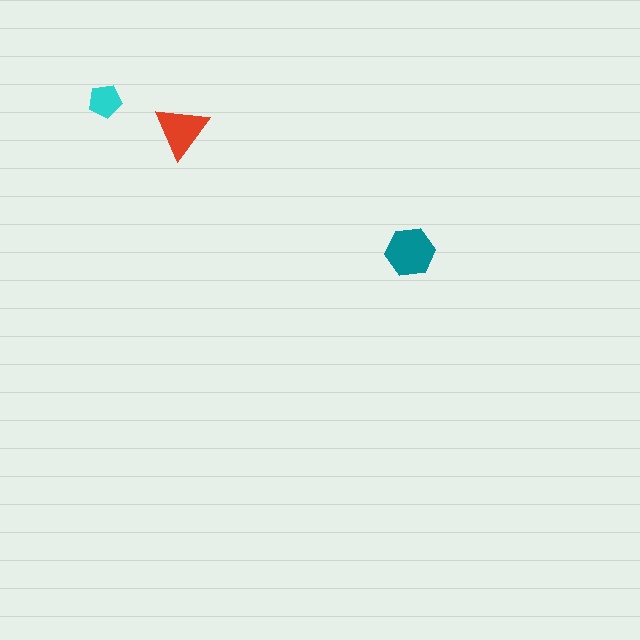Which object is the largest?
The teal hexagon.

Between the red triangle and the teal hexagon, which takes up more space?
The teal hexagon.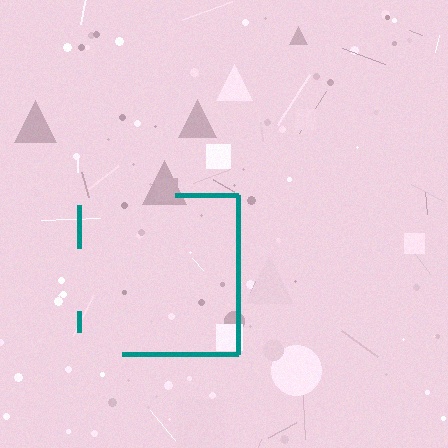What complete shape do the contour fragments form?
The contour fragments form a square.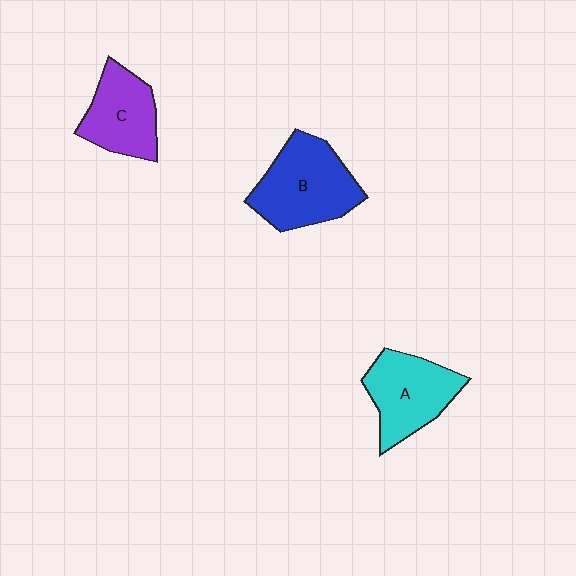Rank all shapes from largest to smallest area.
From largest to smallest: B (blue), A (cyan), C (purple).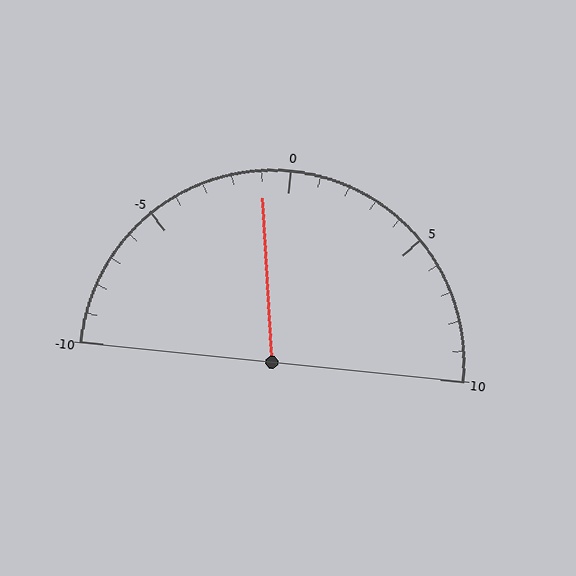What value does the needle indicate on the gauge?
The needle indicates approximately -1.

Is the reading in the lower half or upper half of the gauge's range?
The reading is in the lower half of the range (-10 to 10).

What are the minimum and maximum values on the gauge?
The gauge ranges from -10 to 10.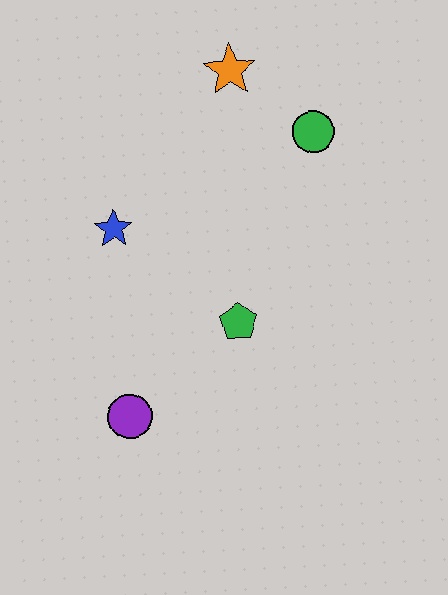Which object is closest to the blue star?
The green pentagon is closest to the blue star.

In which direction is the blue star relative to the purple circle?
The blue star is above the purple circle.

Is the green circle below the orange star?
Yes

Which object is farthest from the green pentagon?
The orange star is farthest from the green pentagon.